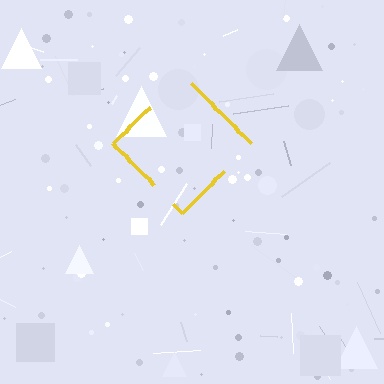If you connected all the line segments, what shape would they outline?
They would outline a diamond.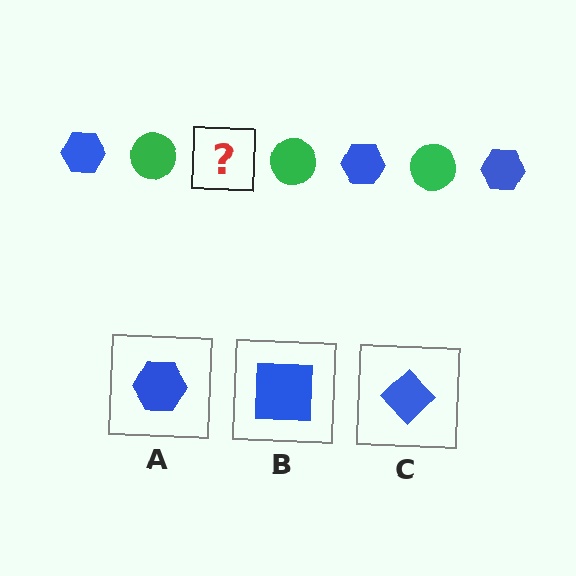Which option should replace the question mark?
Option A.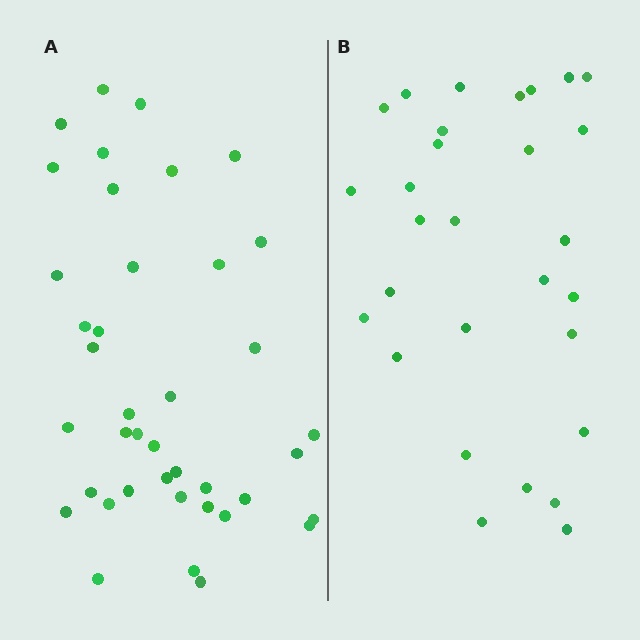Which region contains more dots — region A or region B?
Region A (the left region) has more dots.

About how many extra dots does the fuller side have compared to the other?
Region A has roughly 12 or so more dots than region B.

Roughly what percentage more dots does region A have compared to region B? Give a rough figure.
About 40% more.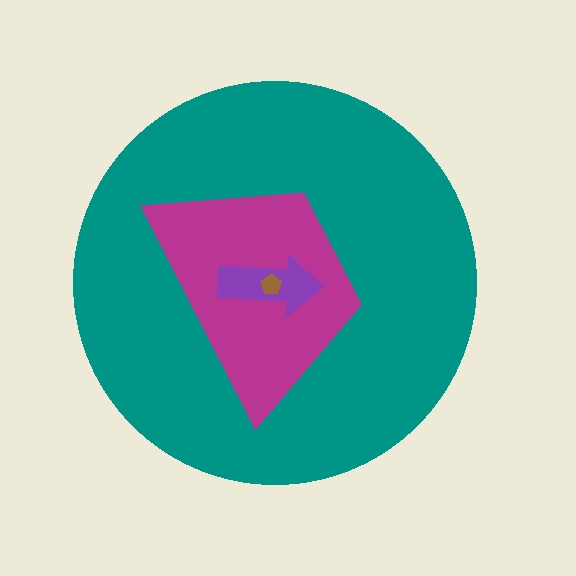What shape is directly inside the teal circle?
The magenta trapezoid.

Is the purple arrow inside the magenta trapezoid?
Yes.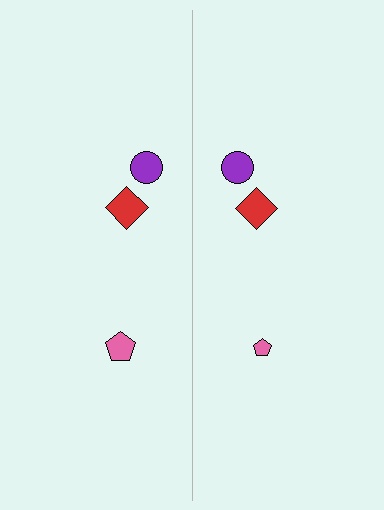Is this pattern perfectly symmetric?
No, the pattern is not perfectly symmetric. The pink pentagon on the right side has a different size than its mirror counterpart.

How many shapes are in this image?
There are 6 shapes in this image.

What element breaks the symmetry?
The pink pentagon on the right side has a different size than its mirror counterpart.